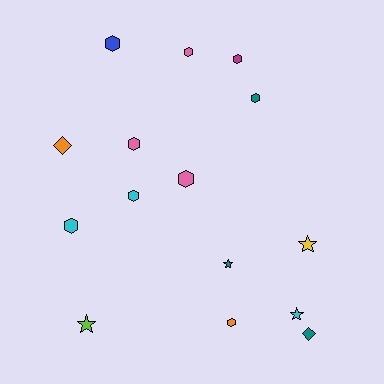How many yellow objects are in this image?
There is 1 yellow object.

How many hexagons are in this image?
There are 9 hexagons.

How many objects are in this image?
There are 15 objects.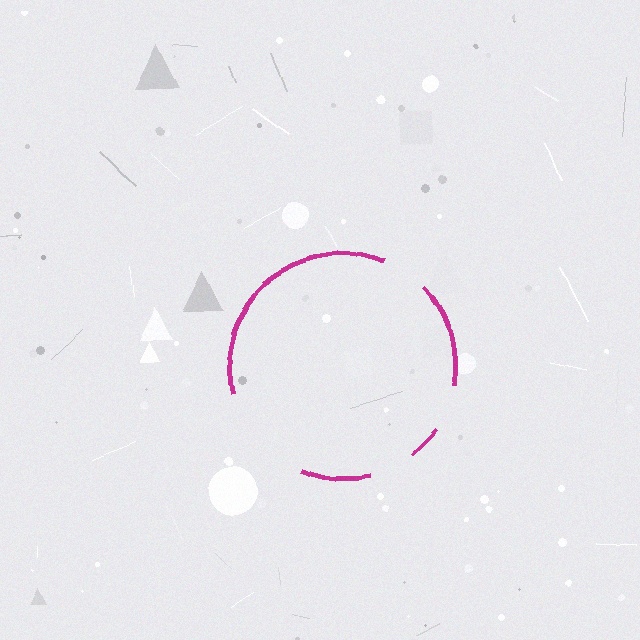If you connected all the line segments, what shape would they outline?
They would outline a circle.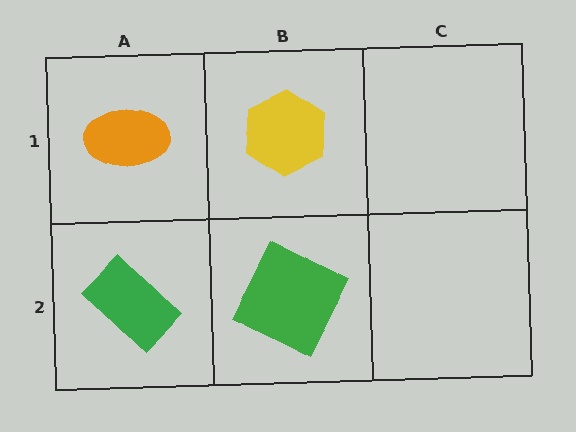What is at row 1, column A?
An orange ellipse.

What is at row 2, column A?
A green rectangle.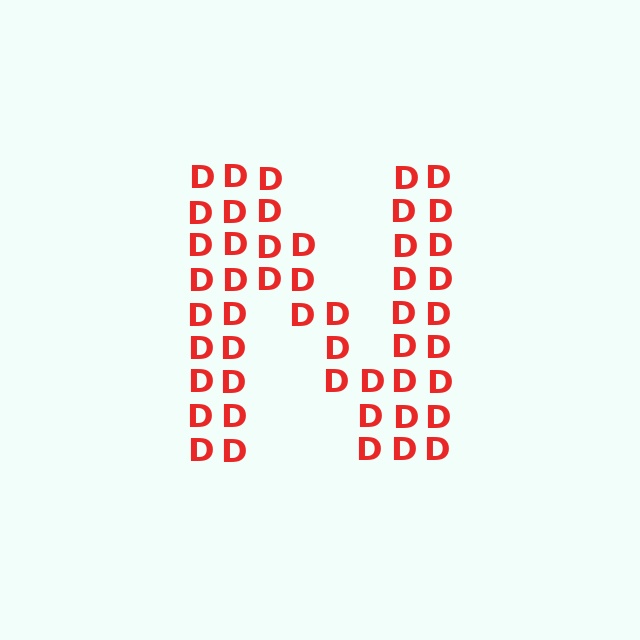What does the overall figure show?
The overall figure shows the letter N.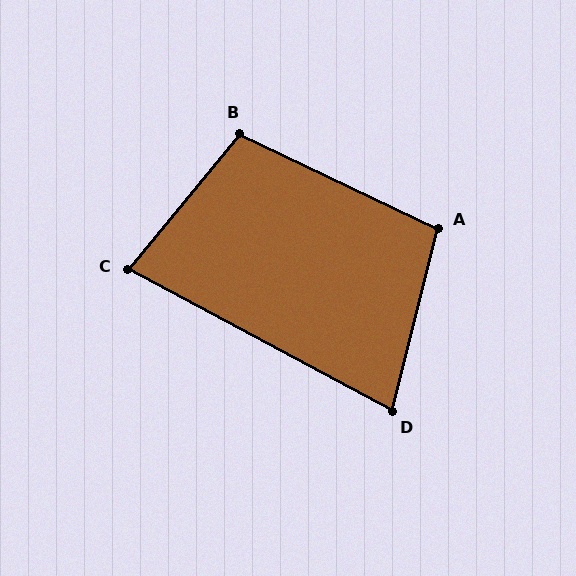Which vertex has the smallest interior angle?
D, at approximately 76 degrees.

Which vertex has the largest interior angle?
B, at approximately 104 degrees.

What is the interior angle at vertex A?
Approximately 101 degrees (obtuse).